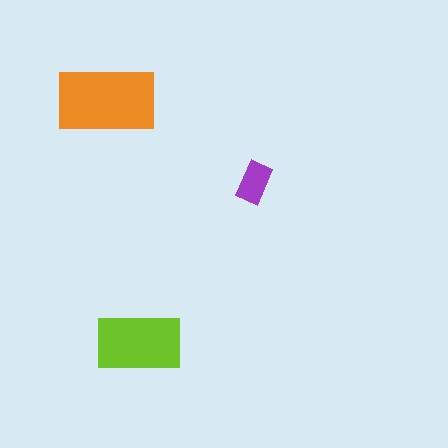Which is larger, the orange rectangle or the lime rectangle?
The orange one.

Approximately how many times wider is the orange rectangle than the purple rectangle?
About 2.5 times wider.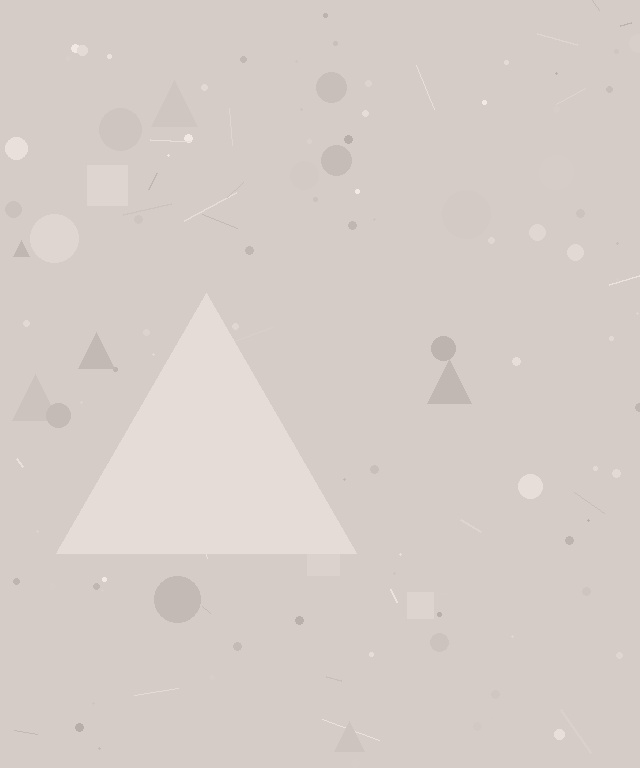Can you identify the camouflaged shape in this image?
The camouflaged shape is a triangle.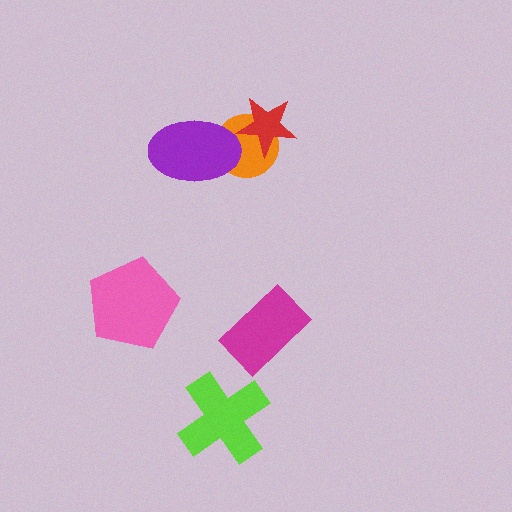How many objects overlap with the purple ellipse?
1 object overlaps with the purple ellipse.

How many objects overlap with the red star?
1 object overlaps with the red star.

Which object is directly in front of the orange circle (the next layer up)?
The red star is directly in front of the orange circle.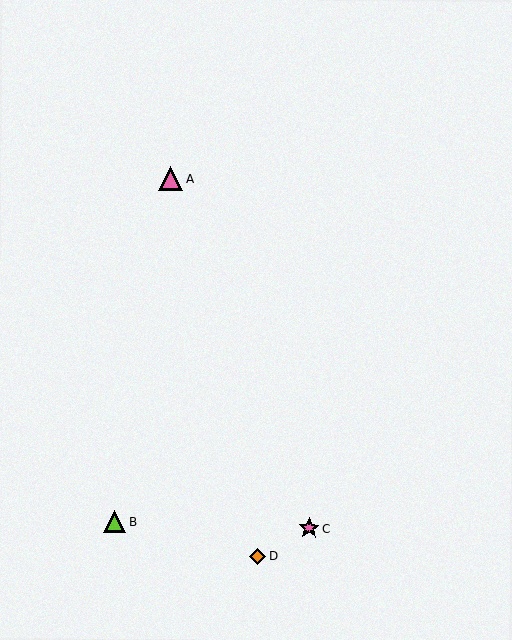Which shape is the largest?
The pink triangle (labeled A) is the largest.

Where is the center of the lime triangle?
The center of the lime triangle is at (115, 521).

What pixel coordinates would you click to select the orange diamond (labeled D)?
Click at (258, 556) to select the orange diamond D.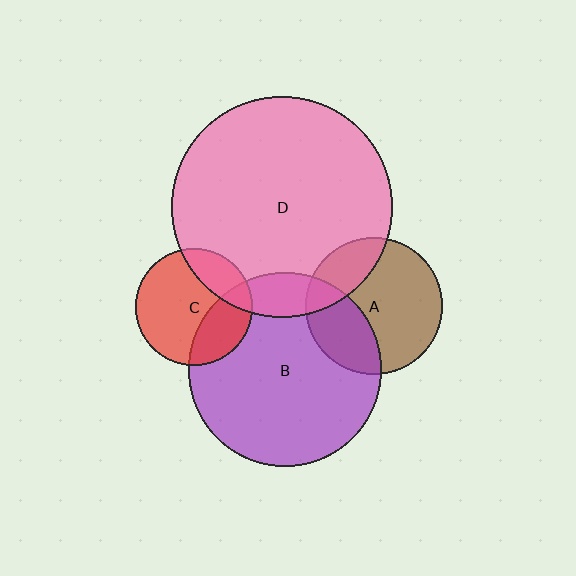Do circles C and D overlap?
Yes.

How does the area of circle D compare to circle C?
Approximately 3.6 times.